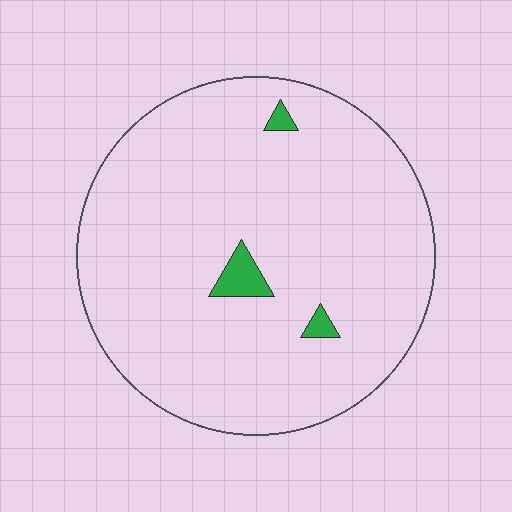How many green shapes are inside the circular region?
3.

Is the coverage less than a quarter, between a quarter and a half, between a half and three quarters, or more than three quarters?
Less than a quarter.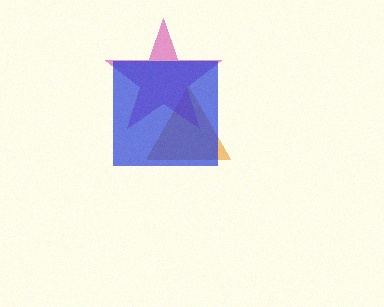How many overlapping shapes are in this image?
There are 3 overlapping shapes in the image.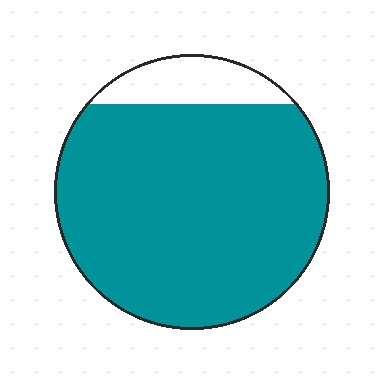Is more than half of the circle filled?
Yes.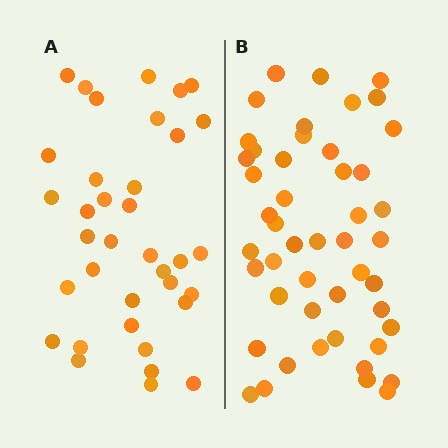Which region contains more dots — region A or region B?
Region B (the right region) has more dots.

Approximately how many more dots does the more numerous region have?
Region B has roughly 12 or so more dots than region A.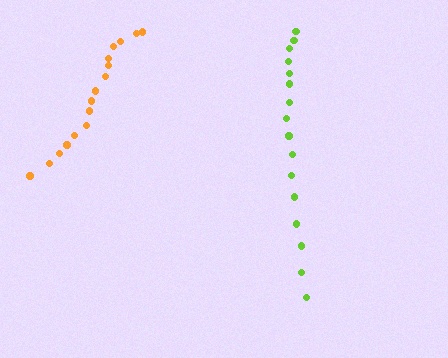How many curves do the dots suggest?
There are 2 distinct paths.